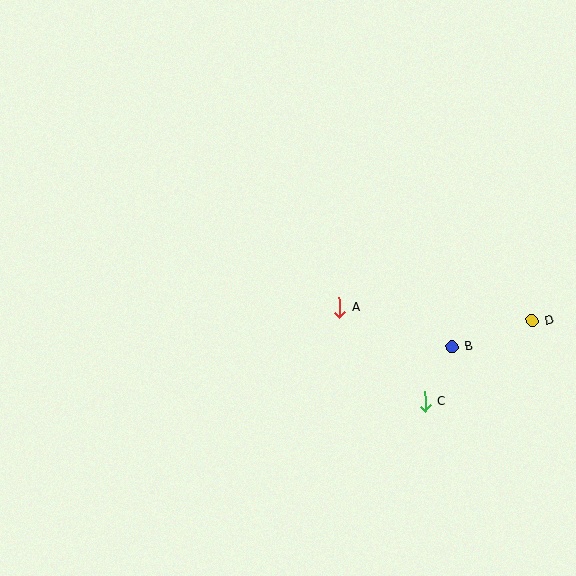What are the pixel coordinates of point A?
Point A is at (339, 308).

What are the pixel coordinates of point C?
Point C is at (425, 401).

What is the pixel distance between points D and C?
The distance between D and C is 134 pixels.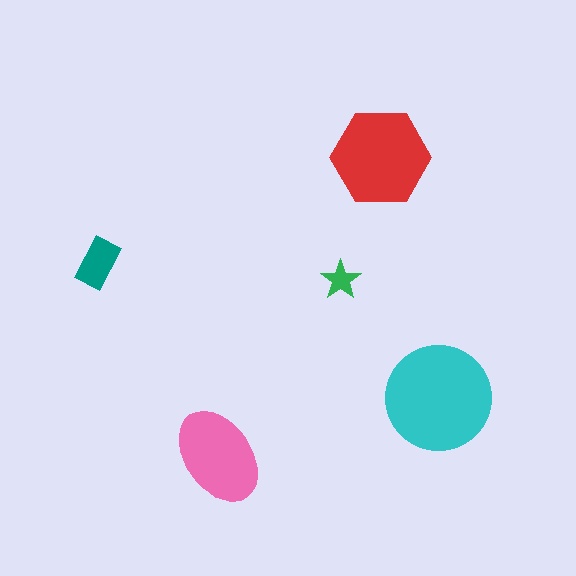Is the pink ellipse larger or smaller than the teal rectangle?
Larger.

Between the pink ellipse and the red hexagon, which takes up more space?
The red hexagon.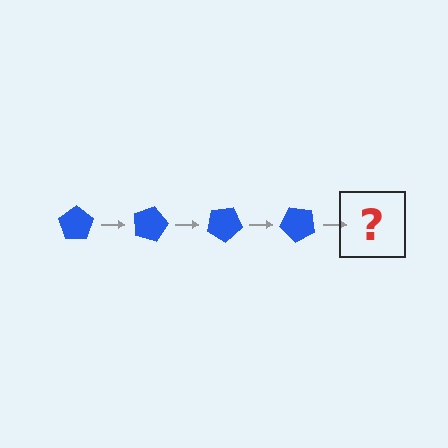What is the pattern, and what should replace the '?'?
The pattern is that the pentagon rotates 15 degrees each step. The '?' should be a blue pentagon rotated 60 degrees.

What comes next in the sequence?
The next element should be a blue pentagon rotated 60 degrees.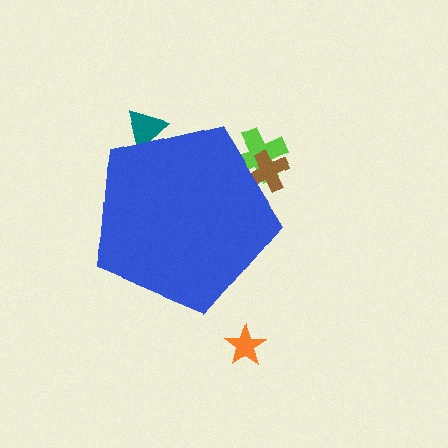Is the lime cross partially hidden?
Yes, the lime cross is partially hidden behind the blue pentagon.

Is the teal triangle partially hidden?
Yes, the teal triangle is partially hidden behind the blue pentagon.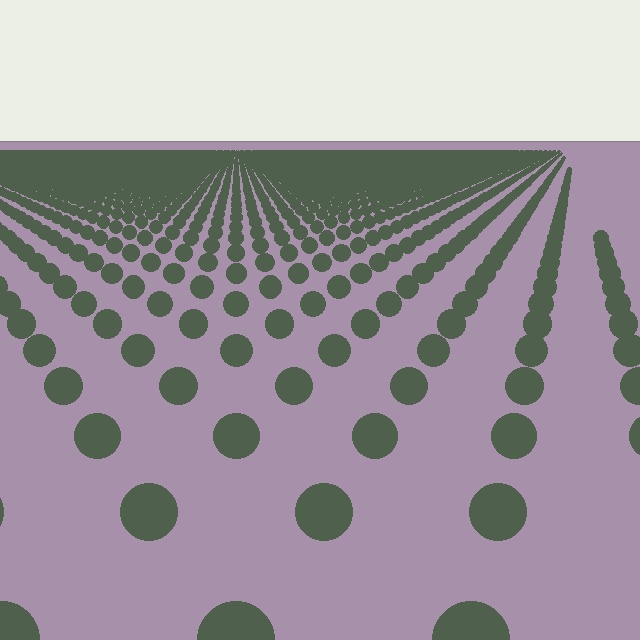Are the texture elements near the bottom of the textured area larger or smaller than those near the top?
Larger. Near the bottom, elements are closer to the viewer and appear at a bigger on-screen size.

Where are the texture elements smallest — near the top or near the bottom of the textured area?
Near the top.